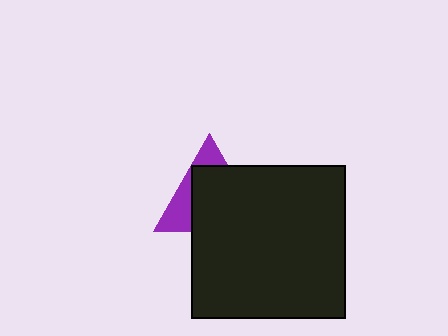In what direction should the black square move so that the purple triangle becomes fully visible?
The black square should move toward the lower-right. That is the shortest direction to clear the overlap and leave the purple triangle fully visible.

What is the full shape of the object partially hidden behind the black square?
The partially hidden object is a purple triangle.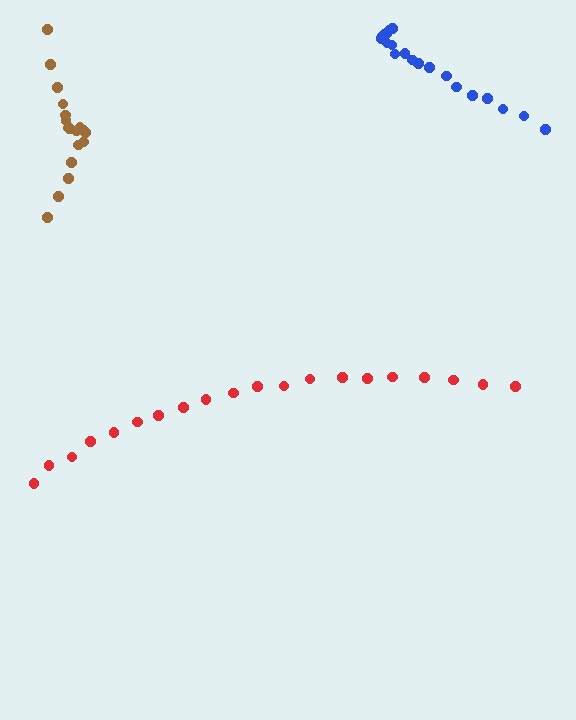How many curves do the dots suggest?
There are 3 distinct paths.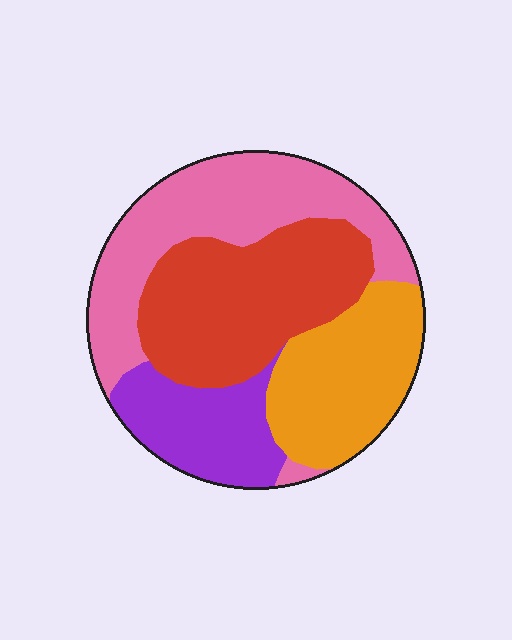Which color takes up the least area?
Purple, at roughly 15%.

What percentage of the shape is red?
Red takes up about one third (1/3) of the shape.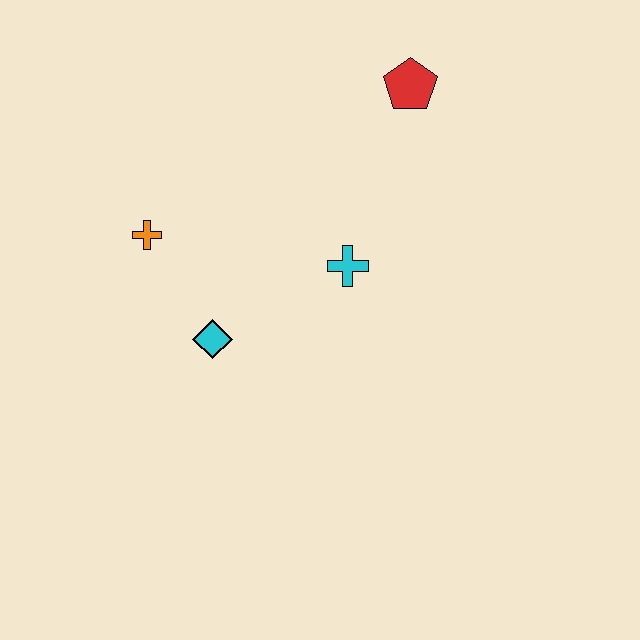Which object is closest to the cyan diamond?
The orange cross is closest to the cyan diamond.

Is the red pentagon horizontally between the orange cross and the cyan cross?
No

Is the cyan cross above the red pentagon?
No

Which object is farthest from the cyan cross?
The orange cross is farthest from the cyan cross.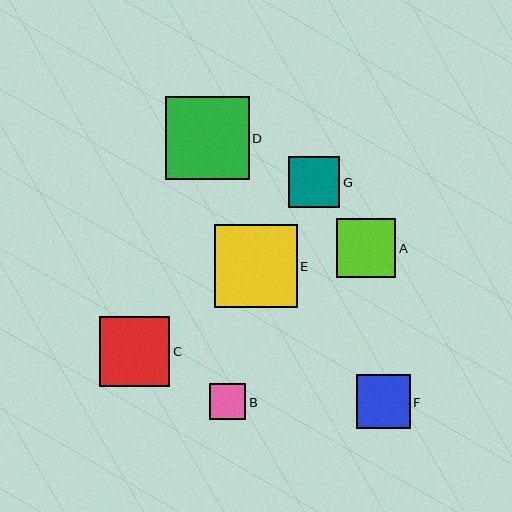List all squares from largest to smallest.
From largest to smallest: D, E, C, A, F, G, B.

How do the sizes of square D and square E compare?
Square D and square E are approximately the same size.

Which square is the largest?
Square D is the largest with a size of approximately 83 pixels.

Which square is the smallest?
Square B is the smallest with a size of approximately 36 pixels.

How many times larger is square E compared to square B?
Square E is approximately 2.3 times the size of square B.